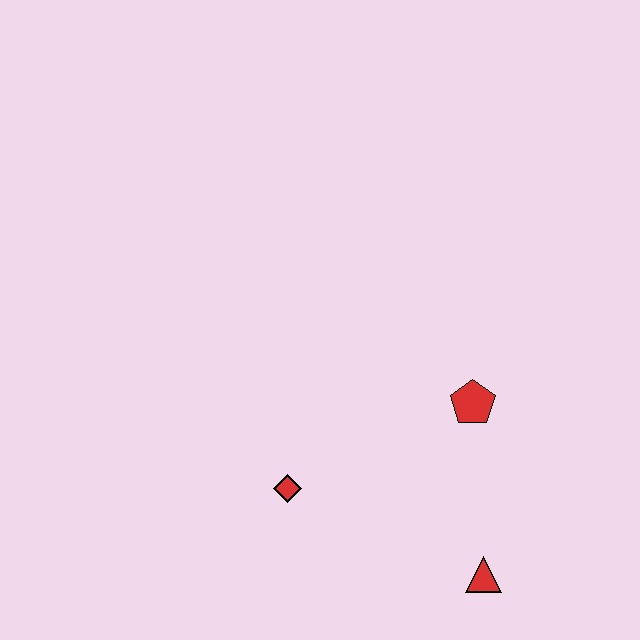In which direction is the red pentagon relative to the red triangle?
The red pentagon is above the red triangle.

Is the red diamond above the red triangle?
Yes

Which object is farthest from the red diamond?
The red triangle is farthest from the red diamond.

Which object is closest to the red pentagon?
The red triangle is closest to the red pentagon.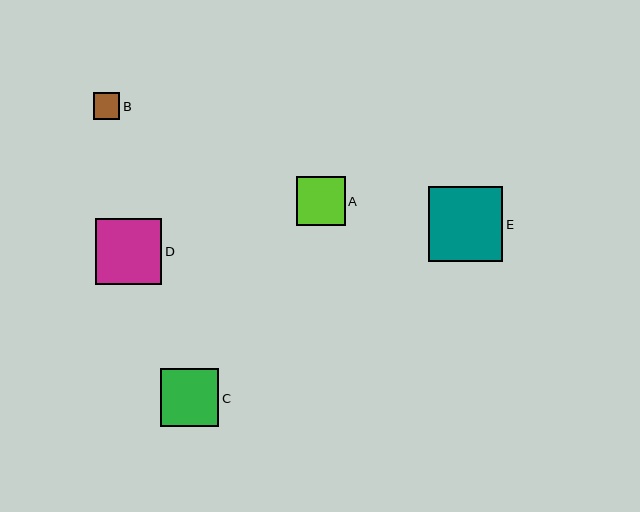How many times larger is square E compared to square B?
Square E is approximately 2.8 times the size of square B.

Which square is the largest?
Square E is the largest with a size of approximately 75 pixels.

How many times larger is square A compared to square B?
Square A is approximately 1.8 times the size of square B.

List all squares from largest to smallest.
From largest to smallest: E, D, C, A, B.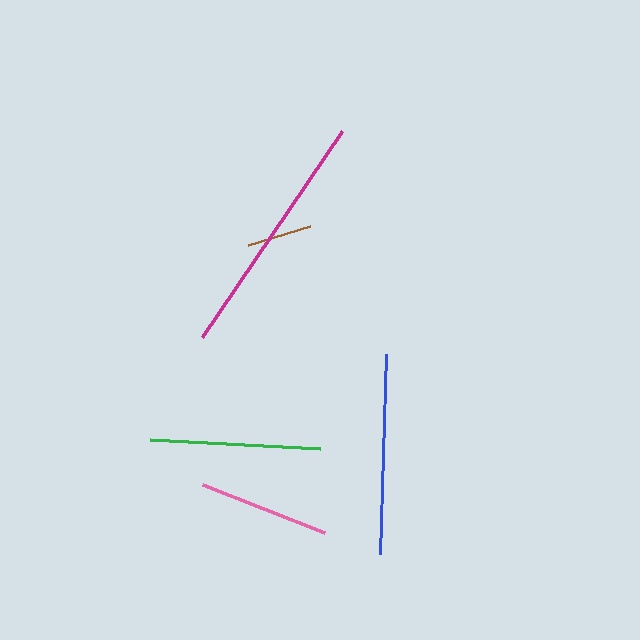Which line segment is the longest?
The magenta line is the longest at approximately 249 pixels.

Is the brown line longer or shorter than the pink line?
The pink line is longer than the brown line.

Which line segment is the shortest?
The brown line is the shortest at approximately 65 pixels.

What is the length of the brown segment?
The brown segment is approximately 65 pixels long.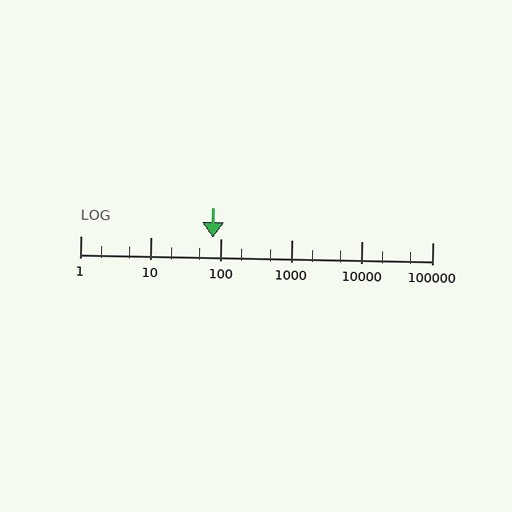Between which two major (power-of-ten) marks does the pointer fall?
The pointer is between 10 and 100.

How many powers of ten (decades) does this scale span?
The scale spans 5 decades, from 1 to 100000.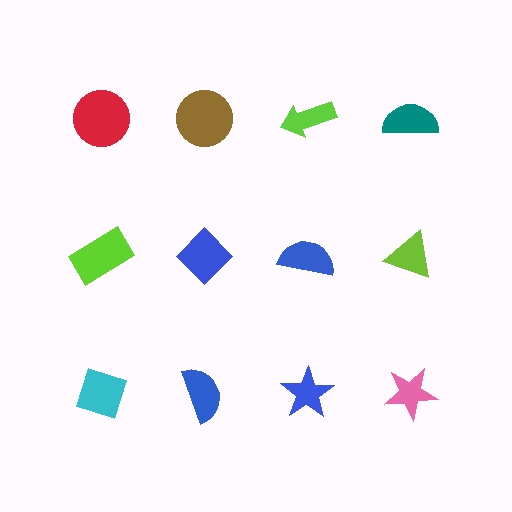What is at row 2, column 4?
A lime triangle.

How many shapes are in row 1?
4 shapes.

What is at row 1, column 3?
A lime arrow.